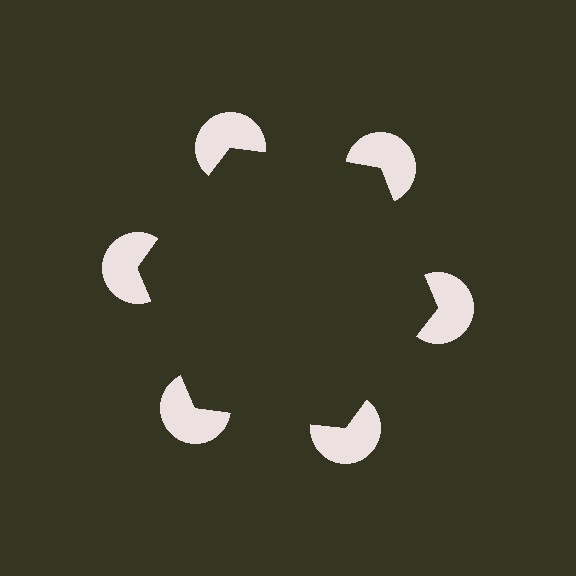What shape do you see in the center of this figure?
An illusory hexagon — its edges are inferred from the aligned wedge cuts in the pac-man discs, not physically drawn.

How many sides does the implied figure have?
6 sides.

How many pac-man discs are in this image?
There are 6 — one at each vertex of the illusory hexagon.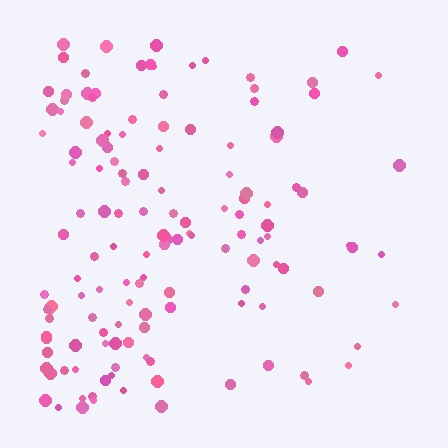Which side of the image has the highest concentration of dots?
The left.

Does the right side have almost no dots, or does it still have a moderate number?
Still a moderate number, just noticeably fewer than the left.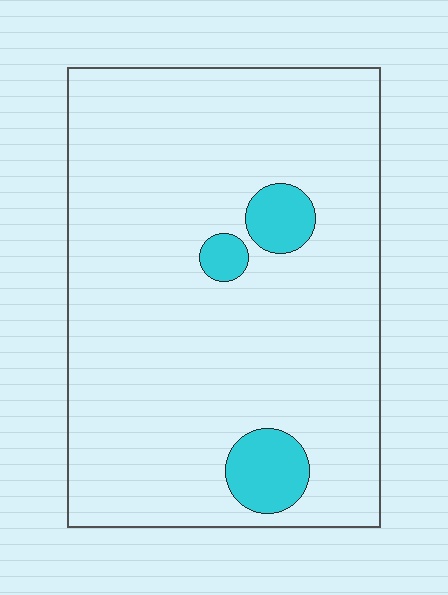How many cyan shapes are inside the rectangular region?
3.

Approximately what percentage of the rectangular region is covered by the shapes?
Approximately 10%.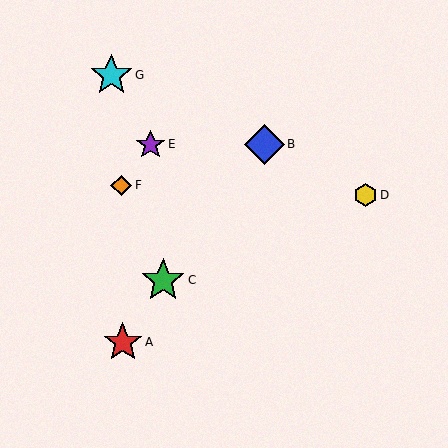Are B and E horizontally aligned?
Yes, both are at y≈145.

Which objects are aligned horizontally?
Objects B, E are aligned horizontally.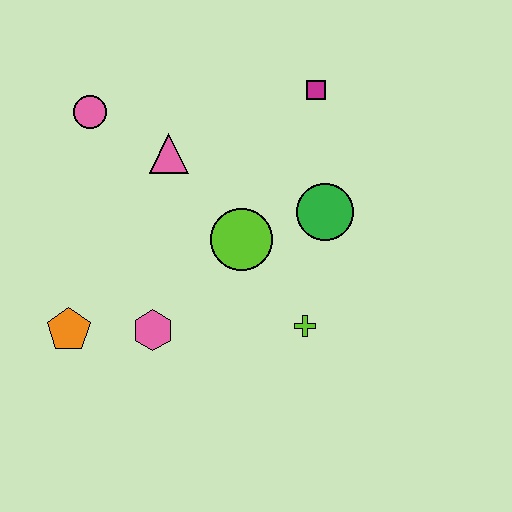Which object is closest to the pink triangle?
The pink circle is closest to the pink triangle.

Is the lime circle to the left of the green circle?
Yes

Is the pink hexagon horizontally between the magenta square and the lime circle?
No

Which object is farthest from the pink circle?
The lime cross is farthest from the pink circle.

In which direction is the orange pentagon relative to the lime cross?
The orange pentagon is to the left of the lime cross.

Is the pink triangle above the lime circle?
Yes